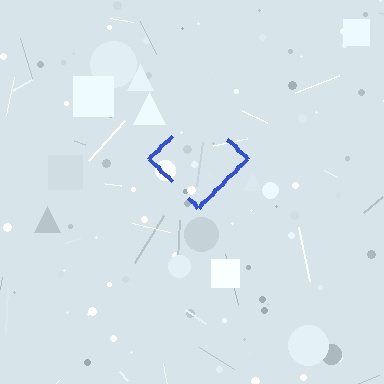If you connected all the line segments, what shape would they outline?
They would outline a diamond.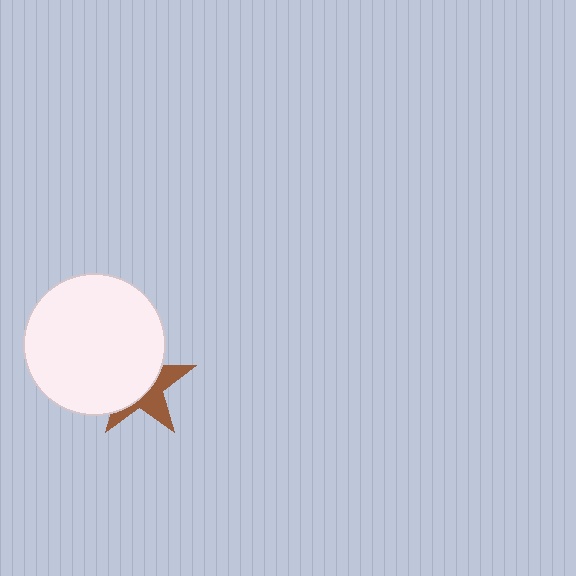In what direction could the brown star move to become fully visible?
The brown star could move toward the lower-right. That would shift it out from behind the white circle entirely.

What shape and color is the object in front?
The object in front is a white circle.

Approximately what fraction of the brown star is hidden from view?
Roughly 60% of the brown star is hidden behind the white circle.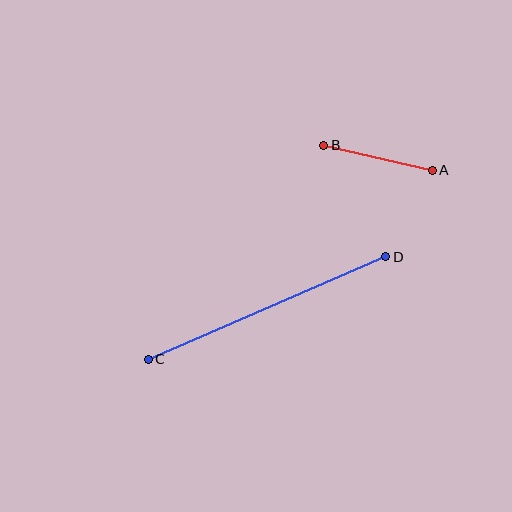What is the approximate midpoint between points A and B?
The midpoint is at approximately (378, 158) pixels.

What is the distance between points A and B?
The distance is approximately 112 pixels.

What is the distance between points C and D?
The distance is approximately 258 pixels.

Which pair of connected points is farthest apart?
Points C and D are farthest apart.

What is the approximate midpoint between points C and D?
The midpoint is at approximately (267, 308) pixels.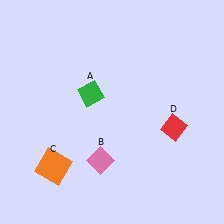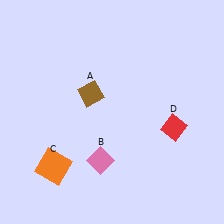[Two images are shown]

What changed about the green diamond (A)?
In Image 1, A is green. In Image 2, it changed to brown.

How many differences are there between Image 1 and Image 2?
There is 1 difference between the two images.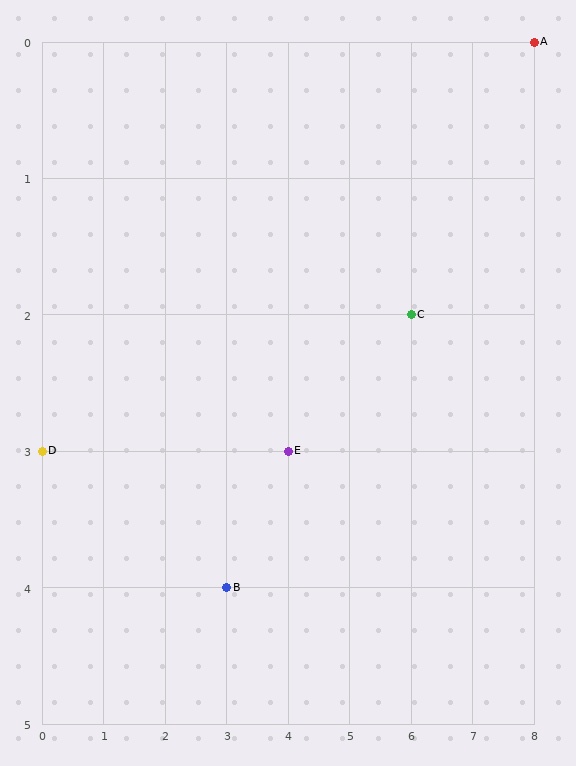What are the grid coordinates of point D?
Point D is at grid coordinates (0, 3).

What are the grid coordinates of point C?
Point C is at grid coordinates (6, 2).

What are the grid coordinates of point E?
Point E is at grid coordinates (4, 3).